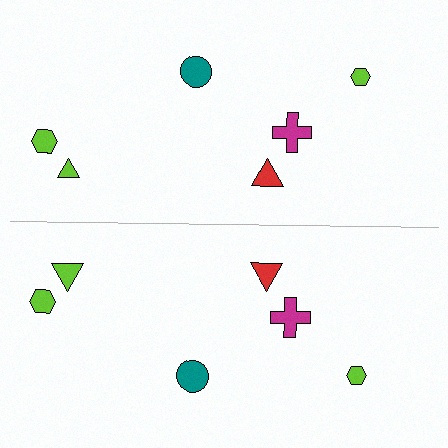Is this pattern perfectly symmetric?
No, the pattern is not perfectly symmetric. The lime triangle on the bottom side has a different size than its mirror counterpart.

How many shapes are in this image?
There are 12 shapes in this image.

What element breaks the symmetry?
The lime triangle on the bottom side has a different size than its mirror counterpart.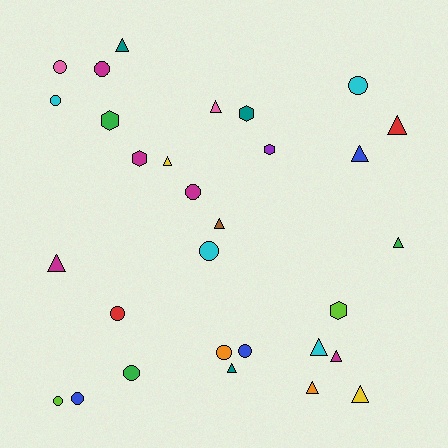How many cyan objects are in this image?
There are 4 cyan objects.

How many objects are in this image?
There are 30 objects.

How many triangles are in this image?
There are 13 triangles.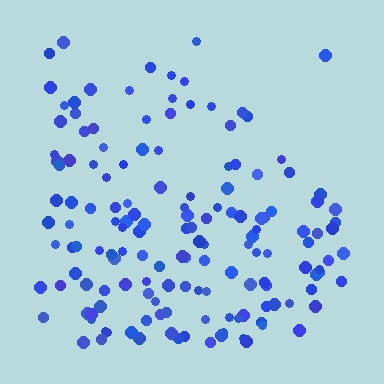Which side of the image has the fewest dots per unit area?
The top.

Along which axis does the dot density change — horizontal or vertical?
Vertical.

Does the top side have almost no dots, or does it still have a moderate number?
Still a moderate number, just noticeably fewer than the bottom.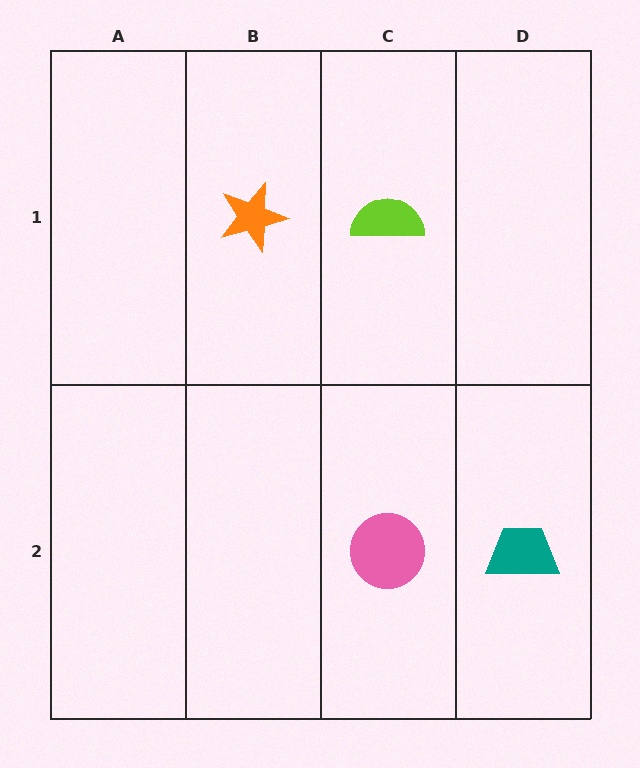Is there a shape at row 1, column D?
No, that cell is empty.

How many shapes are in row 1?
2 shapes.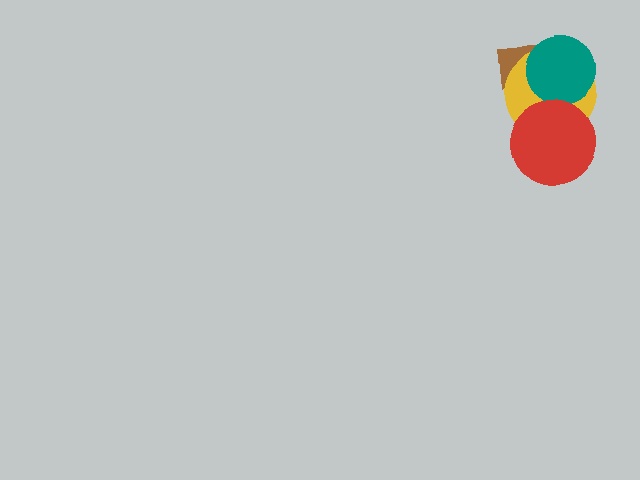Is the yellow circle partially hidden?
Yes, it is partially covered by another shape.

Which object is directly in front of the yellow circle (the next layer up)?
The teal circle is directly in front of the yellow circle.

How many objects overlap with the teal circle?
2 objects overlap with the teal circle.